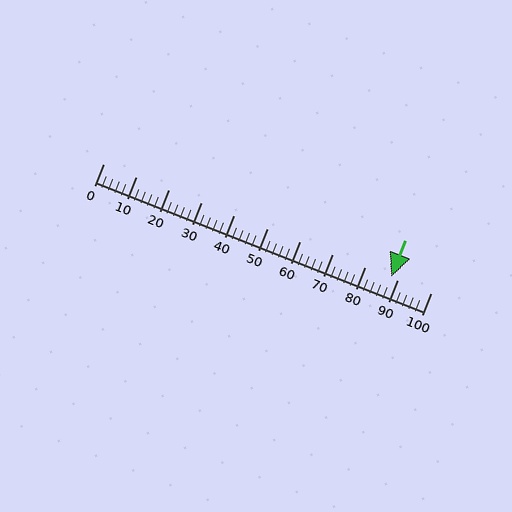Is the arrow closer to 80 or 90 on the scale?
The arrow is closer to 90.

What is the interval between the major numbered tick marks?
The major tick marks are spaced 10 units apart.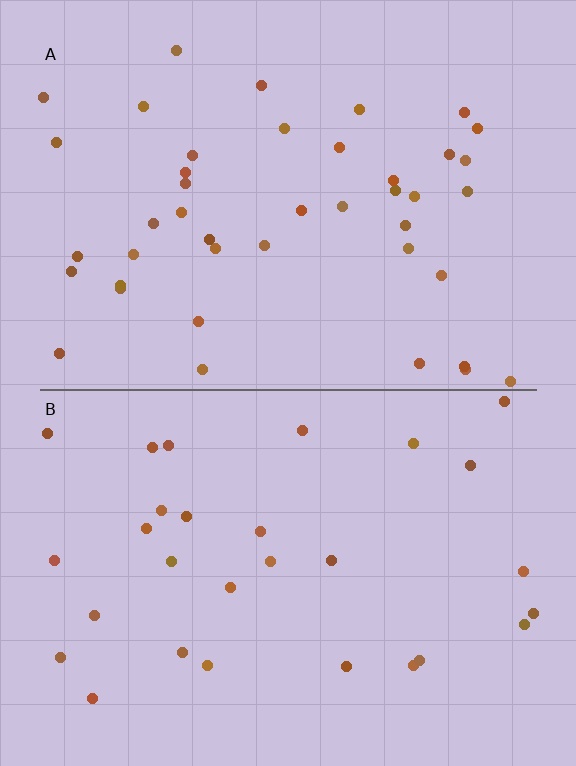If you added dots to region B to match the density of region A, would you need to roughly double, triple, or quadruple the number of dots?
Approximately double.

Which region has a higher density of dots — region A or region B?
A (the top).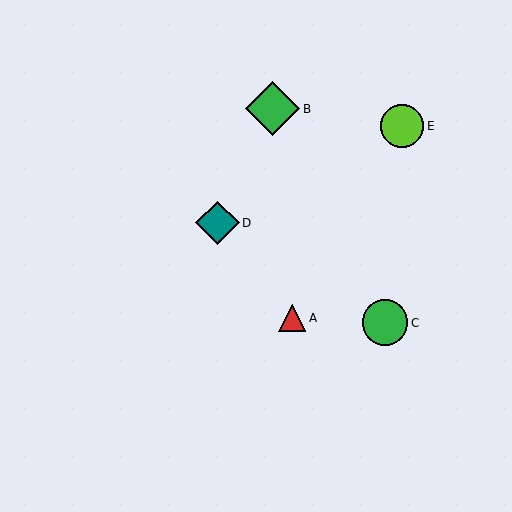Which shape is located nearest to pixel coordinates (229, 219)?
The teal diamond (labeled D) at (218, 223) is nearest to that location.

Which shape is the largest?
The green diamond (labeled B) is the largest.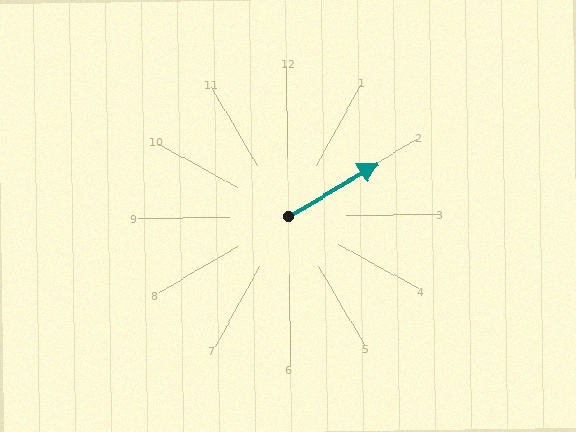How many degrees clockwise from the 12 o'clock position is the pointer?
Approximately 60 degrees.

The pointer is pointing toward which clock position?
Roughly 2 o'clock.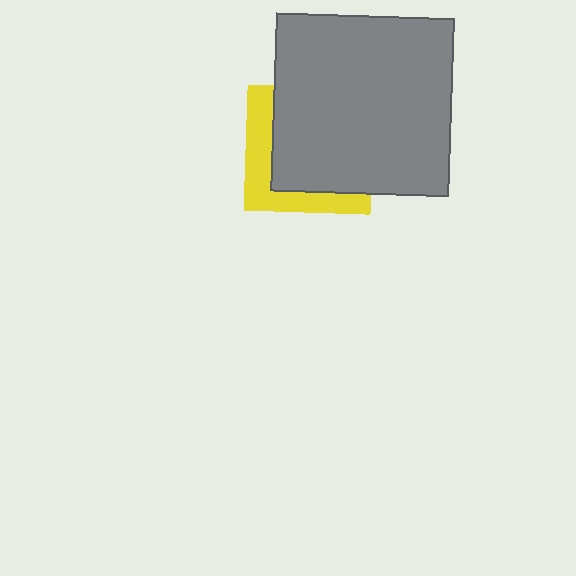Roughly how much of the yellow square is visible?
A small part of it is visible (roughly 33%).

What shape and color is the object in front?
The object in front is a gray square.